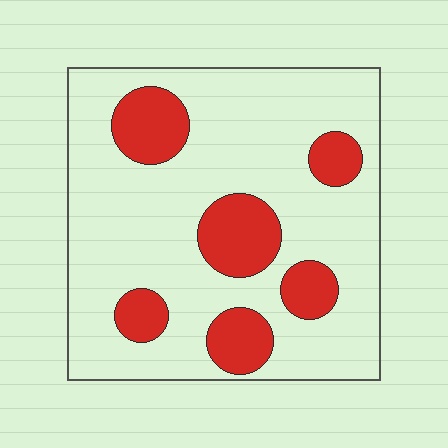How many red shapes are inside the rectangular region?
6.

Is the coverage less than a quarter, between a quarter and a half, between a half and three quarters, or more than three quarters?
Less than a quarter.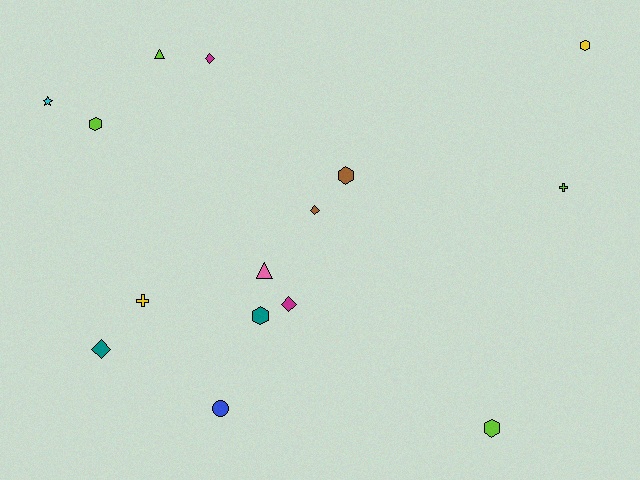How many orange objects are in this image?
There are no orange objects.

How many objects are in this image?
There are 15 objects.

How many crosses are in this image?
There are 2 crosses.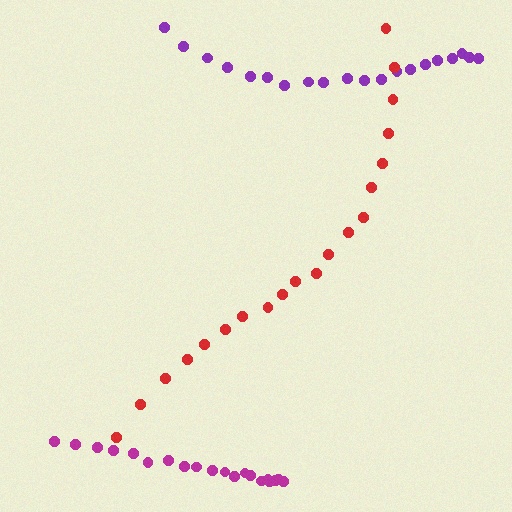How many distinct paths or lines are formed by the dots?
There are 3 distinct paths.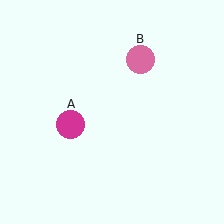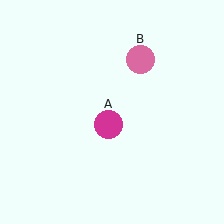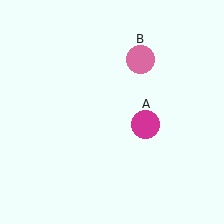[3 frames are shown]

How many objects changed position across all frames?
1 object changed position: magenta circle (object A).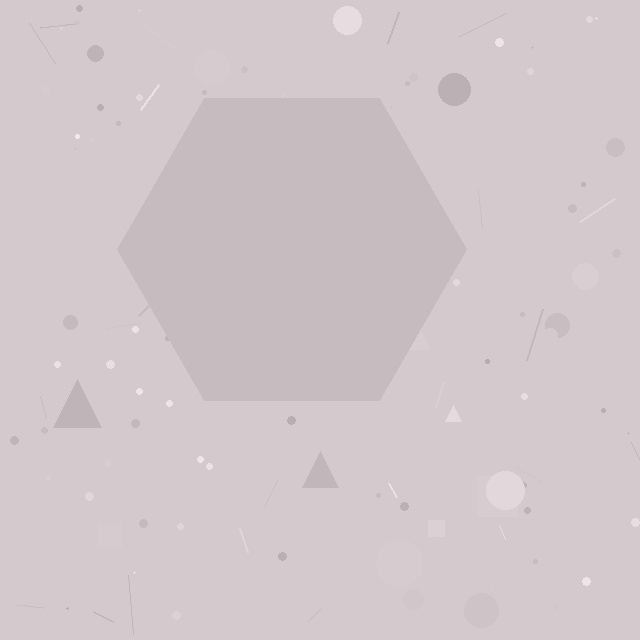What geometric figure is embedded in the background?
A hexagon is embedded in the background.